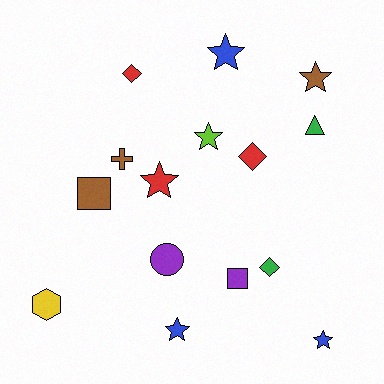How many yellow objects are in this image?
There is 1 yellow object.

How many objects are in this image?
There are 15 objects.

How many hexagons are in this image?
There is 1 hexagon.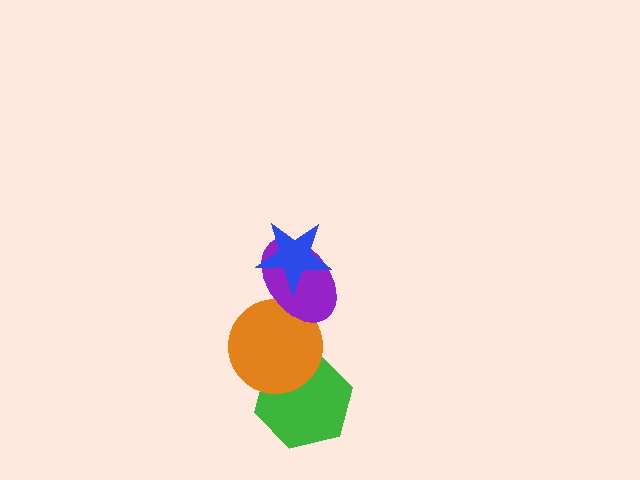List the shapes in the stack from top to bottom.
From top to bottom: the blue star, the purple ellipse, the orange circle, the green hexagon.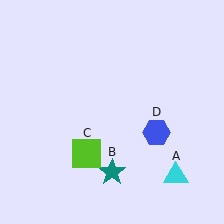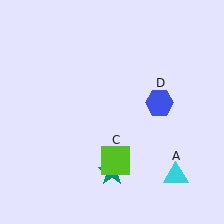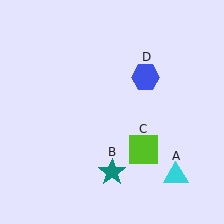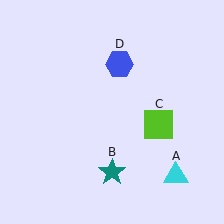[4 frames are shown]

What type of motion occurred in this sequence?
The lime square (object C), blue hexagon (object D) rotated counterclockwise around the center of the scene.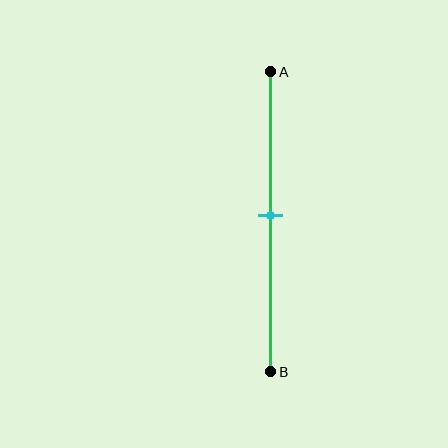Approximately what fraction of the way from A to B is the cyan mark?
The cyan mark is approximately 50% of the way from A to B.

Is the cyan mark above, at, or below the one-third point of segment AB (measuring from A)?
The cyan mark is below the one-third point of segment AB.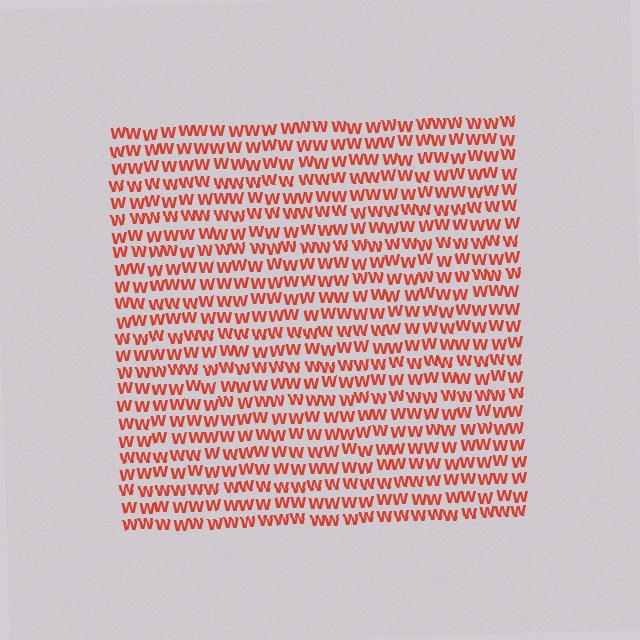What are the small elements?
The small elements are letter W's.